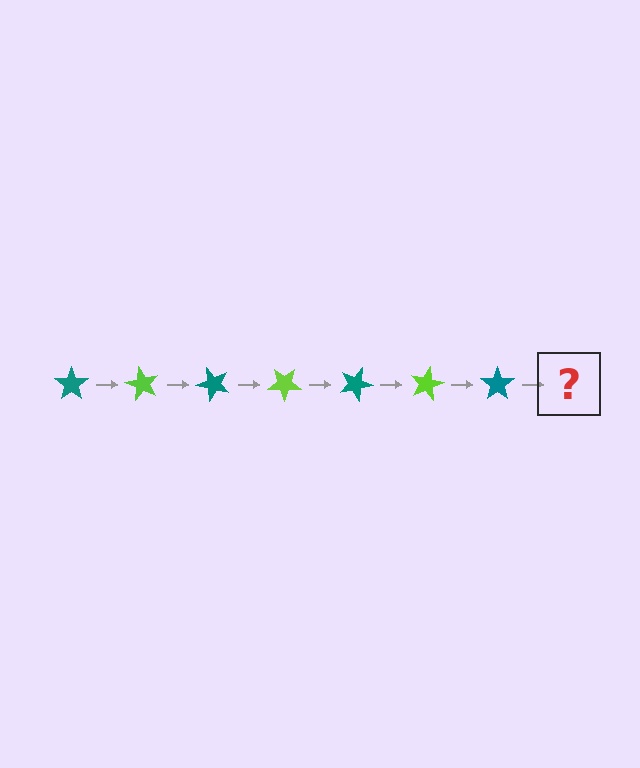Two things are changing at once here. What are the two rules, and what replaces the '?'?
The two rules are that it rotates 60 degrees each step and the color cycles through teal and lime. The '?' should be a lime star, rotated 420 degrees from the start.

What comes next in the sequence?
The next element should be a lime star, rotated 420 degrees from the start.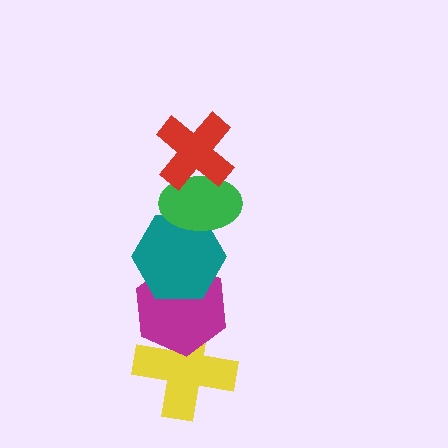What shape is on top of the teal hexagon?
The green ellipse is on top of the teal hexagon.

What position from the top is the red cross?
The red cross is 1st from the top.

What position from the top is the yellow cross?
The yellow cross is 5th from the top.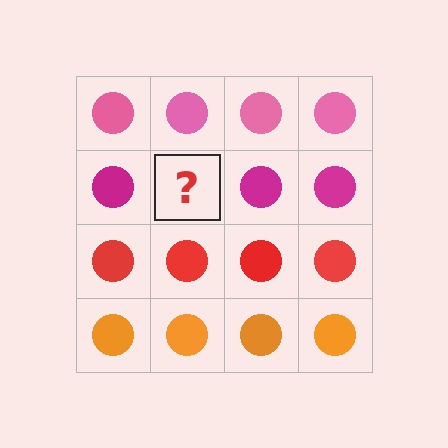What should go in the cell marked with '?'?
The missing cell should contain a magenta circle.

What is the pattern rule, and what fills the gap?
The rule is that each row has a consistent color. The gap should be filled with a magenta circle.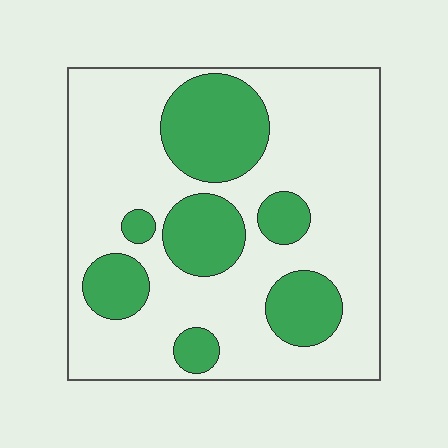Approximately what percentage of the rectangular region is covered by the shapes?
Approximately 30%.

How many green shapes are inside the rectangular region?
7.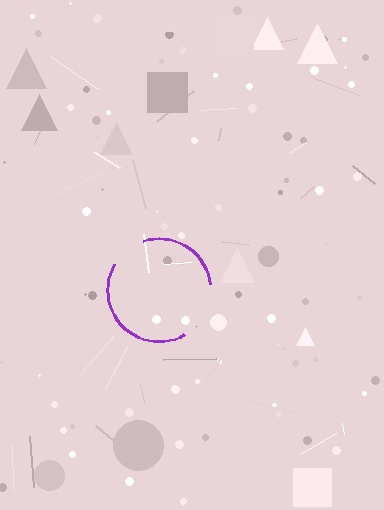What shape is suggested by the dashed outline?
The dashed outline suggests a circle.